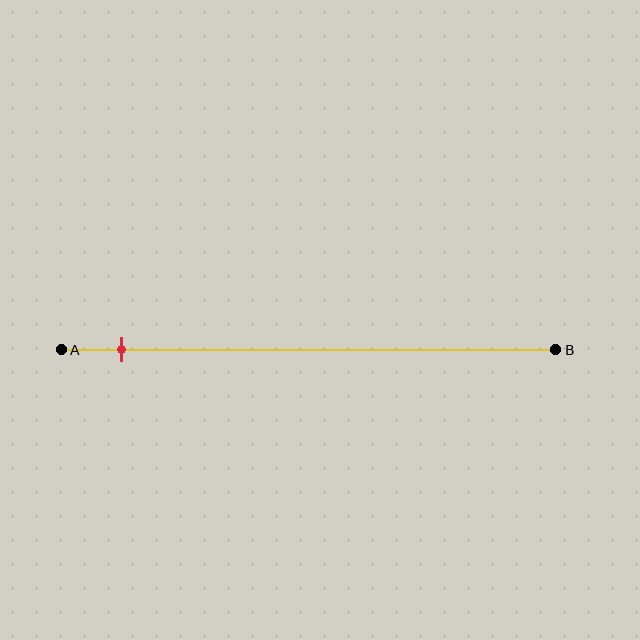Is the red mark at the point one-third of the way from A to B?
No, the mark is at about 10% from A, not at the 33% one-third point.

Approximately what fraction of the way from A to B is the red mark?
The red mark is approximately 10% of the way from A to B.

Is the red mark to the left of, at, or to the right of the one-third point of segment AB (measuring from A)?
The red mark is to the left of the one-third point of segment AB.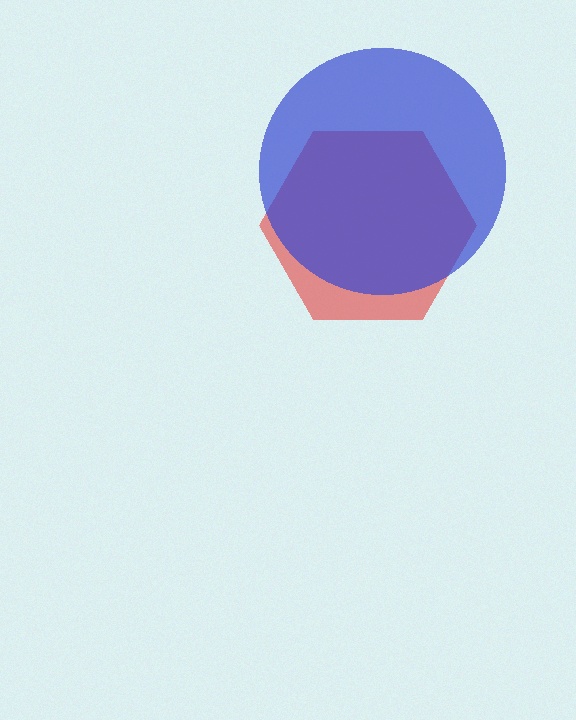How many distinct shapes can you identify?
There are 2 distinct shapes: a red hexagon, a blue circle.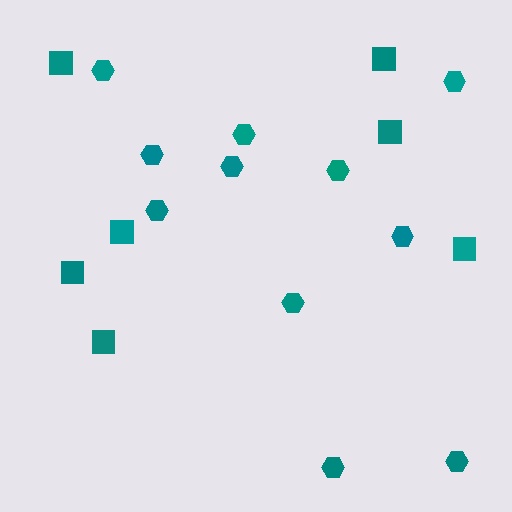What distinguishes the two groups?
There are 2 groups: one group of hexagons (11) and one group of squares (7).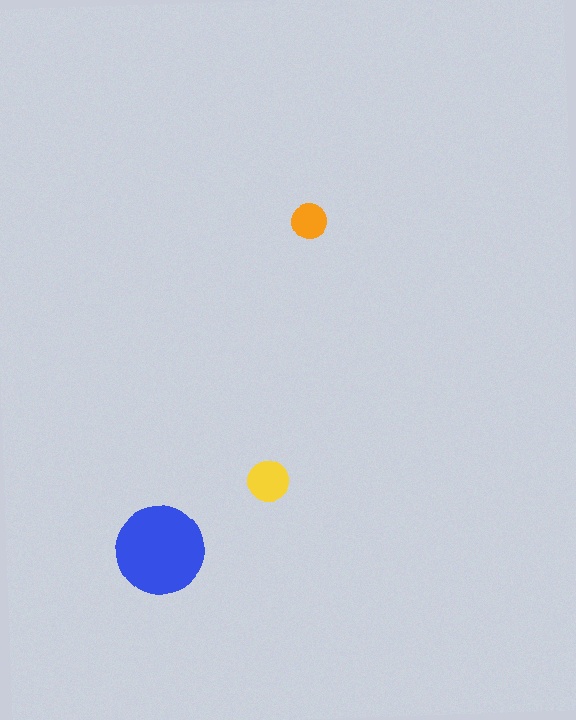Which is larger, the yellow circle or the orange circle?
The yellow one.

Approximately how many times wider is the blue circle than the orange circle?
About 2.5 times wider.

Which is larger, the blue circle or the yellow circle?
The blue one.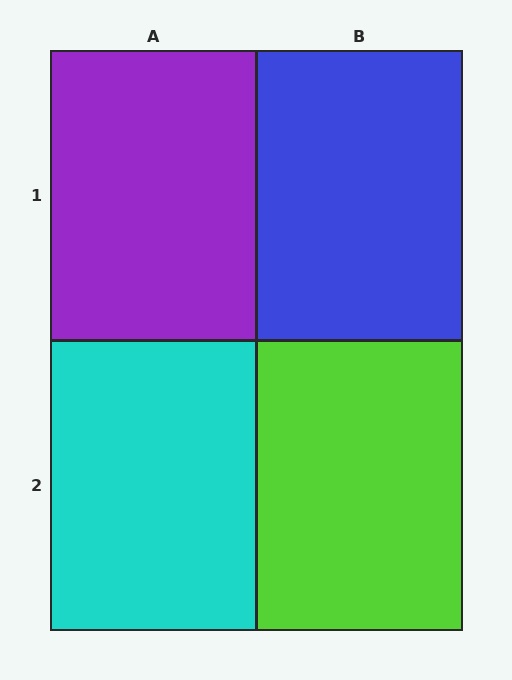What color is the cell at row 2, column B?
Lime.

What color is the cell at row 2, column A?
Cyan.